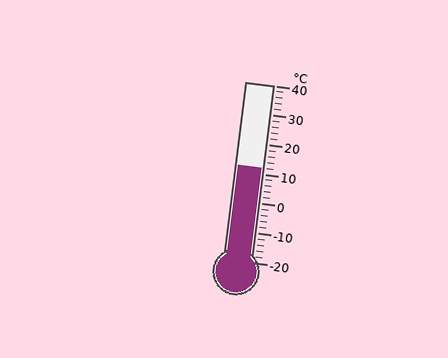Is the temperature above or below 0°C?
The temperature is above 0°C.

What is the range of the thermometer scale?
The thermometer scale ranges from -20°C to 40°C.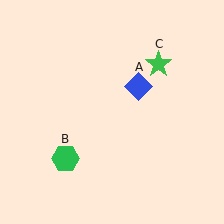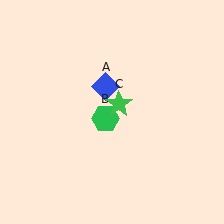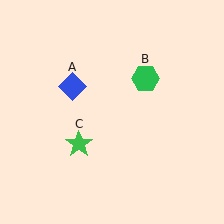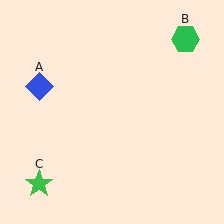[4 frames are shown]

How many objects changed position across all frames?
3 objects changed position: blue diamond (object A), green hexagon (object B), green star (object C).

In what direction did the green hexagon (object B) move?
The green hexagon (object B) moved up and to the right.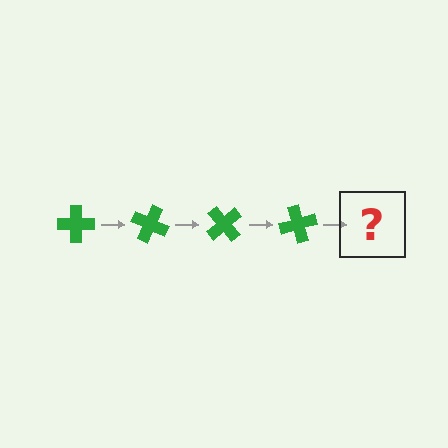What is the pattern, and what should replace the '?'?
The pattern is that the cross rotates 25 degrees each step. The '?' should be a green cross rotated 100 degrees.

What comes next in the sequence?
The next element should be a green cross rotated 100 degrees.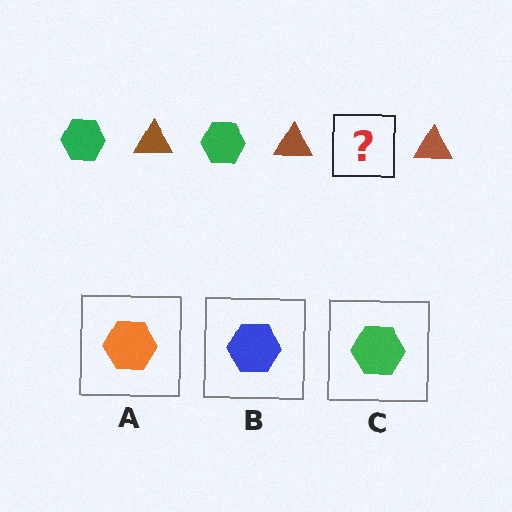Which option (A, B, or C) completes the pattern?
C.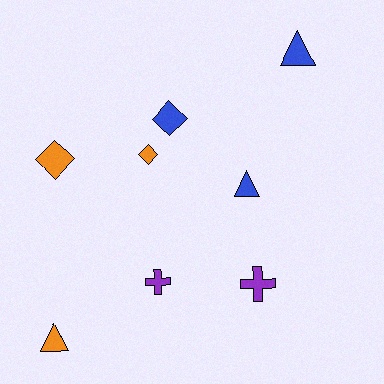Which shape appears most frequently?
Diamond, with 3 objects.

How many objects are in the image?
There are 8 objects.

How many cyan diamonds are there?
There are no cyan diamonds.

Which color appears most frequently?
Blue, with 3 objects.